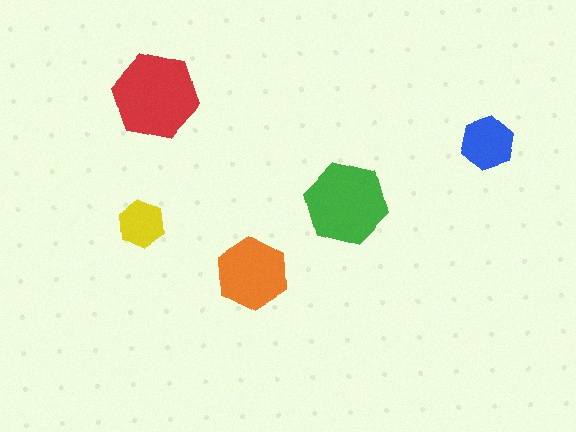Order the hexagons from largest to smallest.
the red one, the green one, the orange one, the blue one, the yellow one.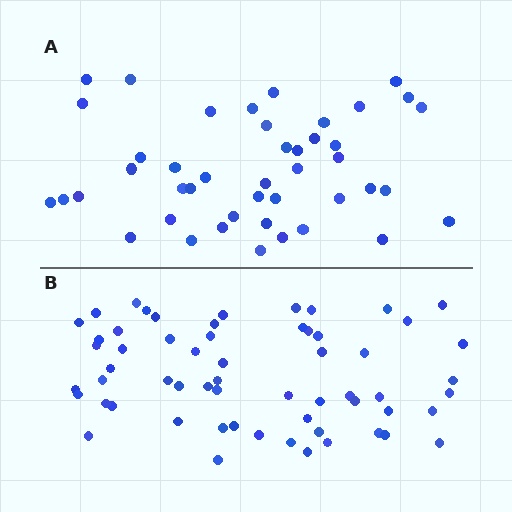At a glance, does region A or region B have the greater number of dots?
Region B (the bottom region) has more dots.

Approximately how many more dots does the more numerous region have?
Region B has approximately 15 more dots than region A.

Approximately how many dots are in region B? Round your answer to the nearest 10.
About 60 dots.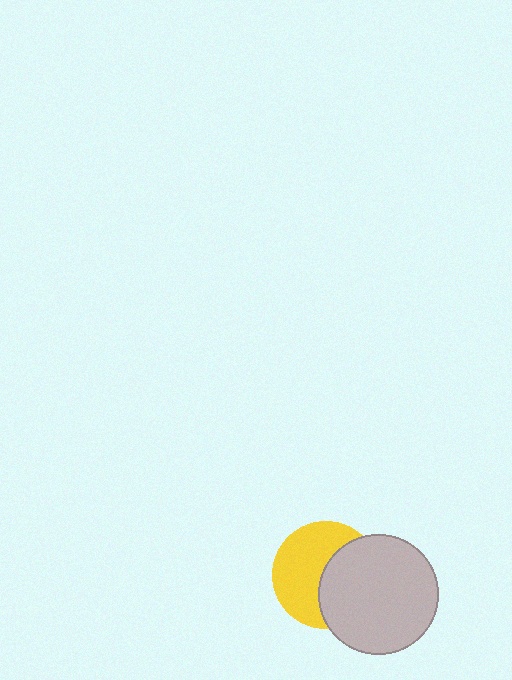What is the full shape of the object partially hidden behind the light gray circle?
The partially hidden object is a yellow circle.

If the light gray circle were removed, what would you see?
You would see the complete yellow circle.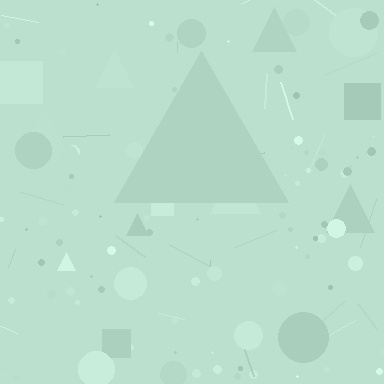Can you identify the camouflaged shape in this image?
The camouflaged shape is a triangle.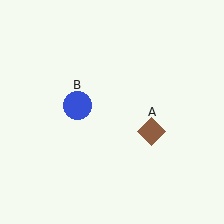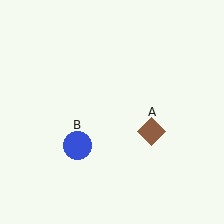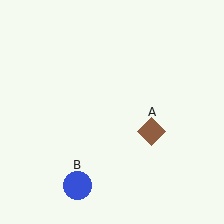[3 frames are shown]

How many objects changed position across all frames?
1 object changed position: blue circle (object B).